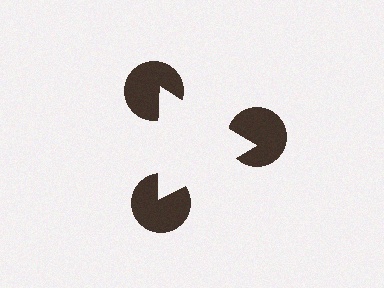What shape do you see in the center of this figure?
An illusory triangle — its edges are inferred from the aligned wedge cuts in the pac-man discs, not physically drawn.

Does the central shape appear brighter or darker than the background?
It typically appears slightly brighter than the background, even though no actual brightness change is drawn.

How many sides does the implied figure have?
3 sides.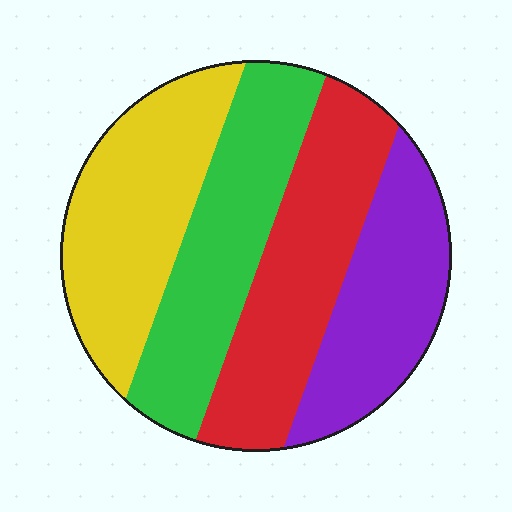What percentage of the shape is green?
Green takes up between a sixth and a third of the shape.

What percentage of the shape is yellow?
Yellow covers about 25% of the shape.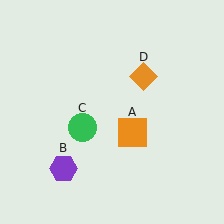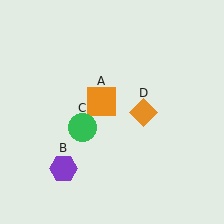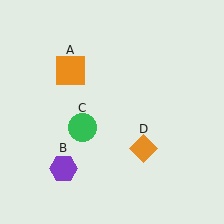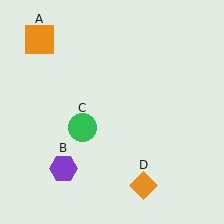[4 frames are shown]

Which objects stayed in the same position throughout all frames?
Purple hexagon (object B) and green circle (object C) remained stationary.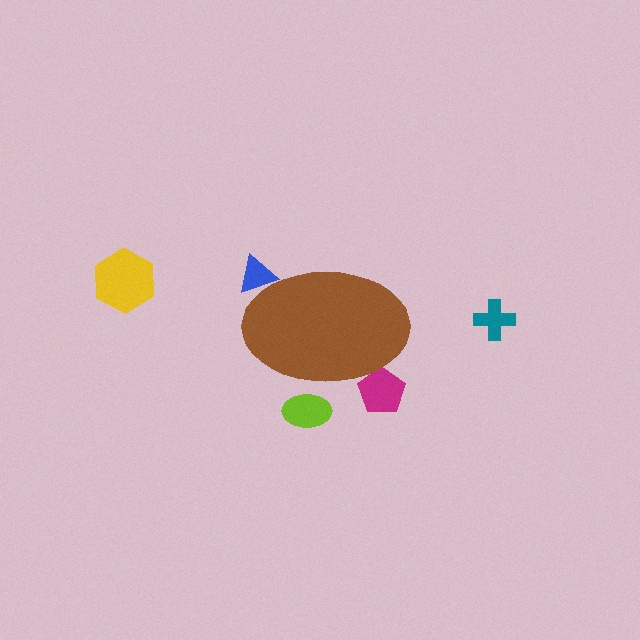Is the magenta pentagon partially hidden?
Yes, the magenta pentagon is partially hidden behind the brown ellipse.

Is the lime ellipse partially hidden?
Yes, the lime ellipse is partially hidden behind the brown ellipse.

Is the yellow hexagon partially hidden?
No, the yellow hexagon is fully visible.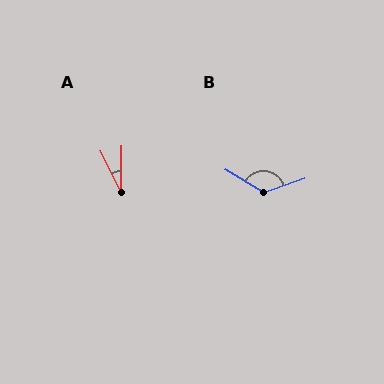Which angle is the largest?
B, at approximately 129 degrees.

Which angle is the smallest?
A, at approximately 27 degrees.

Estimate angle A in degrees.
Approximately 27 degrees.